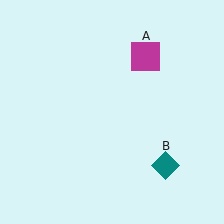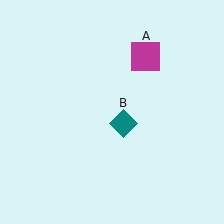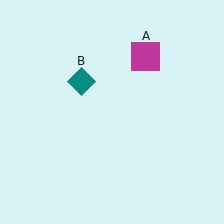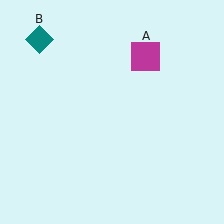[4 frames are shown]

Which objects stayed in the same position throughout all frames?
Magenta square (object A) remained stationary.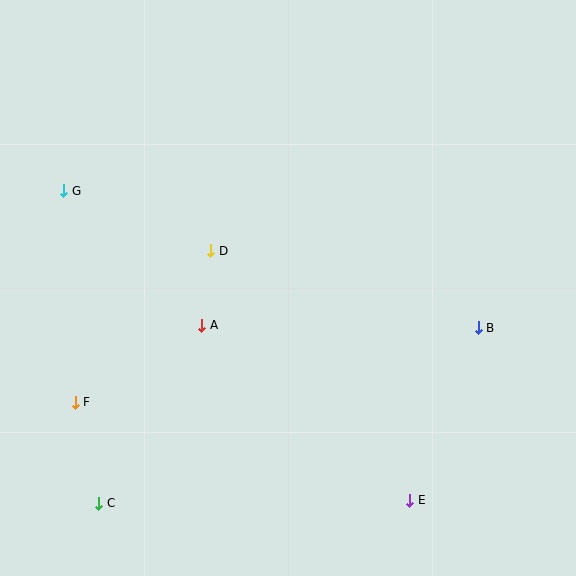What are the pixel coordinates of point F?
Point F is at (75, 402).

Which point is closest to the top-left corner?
Point G is closest to the top-left corner.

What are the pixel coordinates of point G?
Point G is at (64, 191).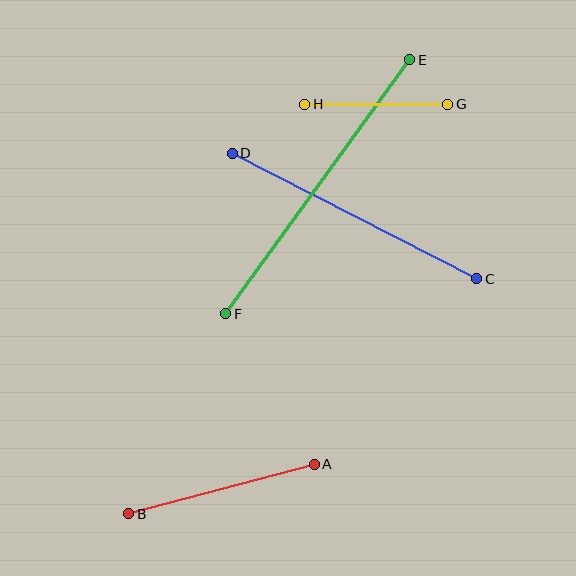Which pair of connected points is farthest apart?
Points E and F are farthest apart.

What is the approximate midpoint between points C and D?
The midpoint is at approximately (354, 216) pixels.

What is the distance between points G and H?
The distance is approximately 143 pixels.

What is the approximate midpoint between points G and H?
The midpoint is at approximately (376, 104) pixels.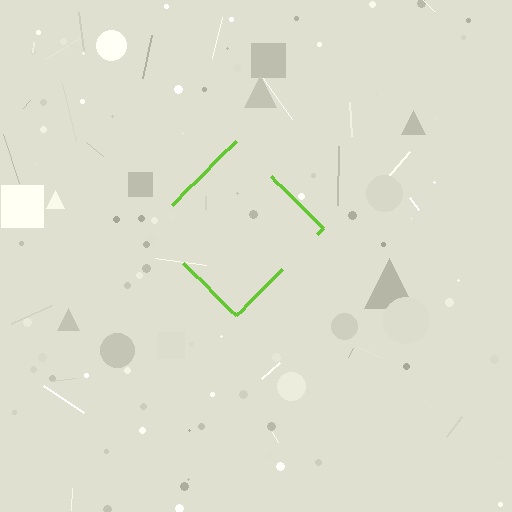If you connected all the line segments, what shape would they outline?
They would outline a diamond.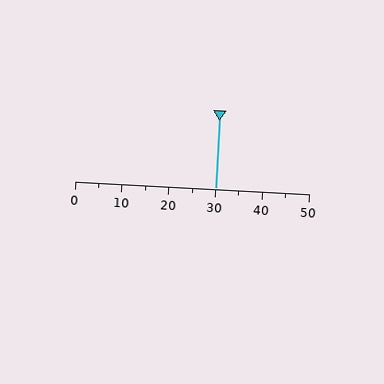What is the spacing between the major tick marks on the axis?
The major ticks are spaced 10 apart.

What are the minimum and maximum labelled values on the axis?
The axis runs from 0 to 50.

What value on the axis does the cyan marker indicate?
The marker indicates approximately 30.